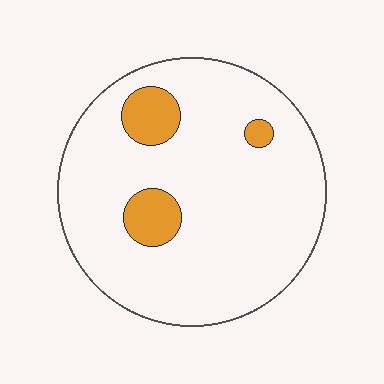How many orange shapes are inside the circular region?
3.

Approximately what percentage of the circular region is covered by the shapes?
Approximately 10%.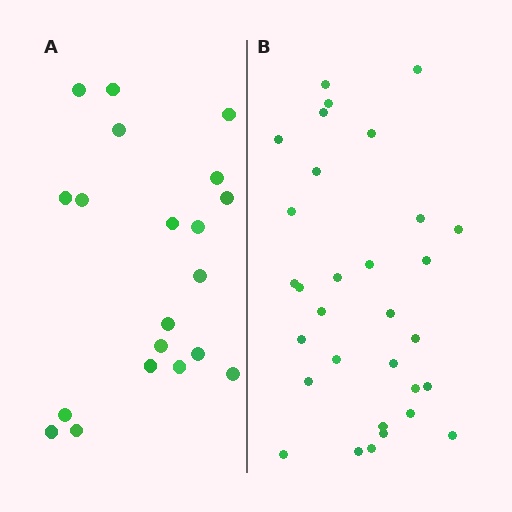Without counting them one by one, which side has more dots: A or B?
Region B (the right region) has more dots.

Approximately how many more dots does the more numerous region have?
Region B has roughly 12 or so more dots than region A.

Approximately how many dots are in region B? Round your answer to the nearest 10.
About 30 dots. (The exact count is 31, which rounds to 30.)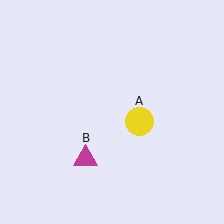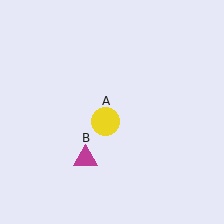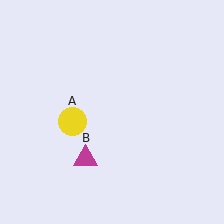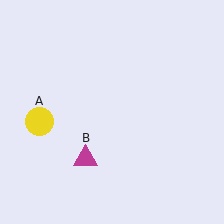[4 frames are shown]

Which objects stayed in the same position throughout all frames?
Magenta triangle (object B) remained stationary.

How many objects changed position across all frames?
1 object changed position: yellow circle (object A).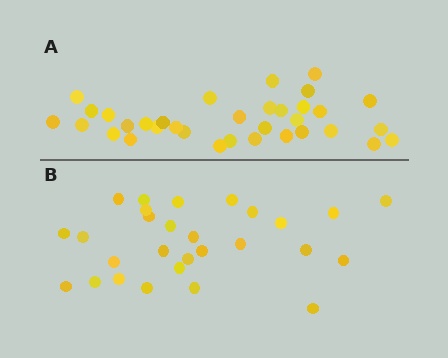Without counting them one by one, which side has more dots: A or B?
Region A (the top region) has more dots.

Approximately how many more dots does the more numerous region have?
Region A has about 6 more dots than region B.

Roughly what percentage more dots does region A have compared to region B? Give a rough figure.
About 20% more.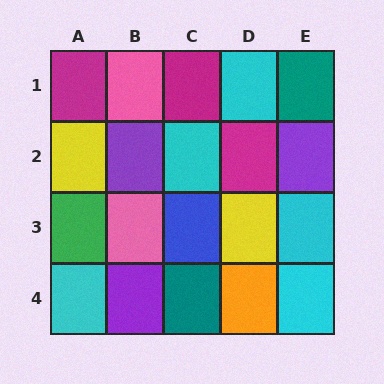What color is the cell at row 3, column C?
Blue.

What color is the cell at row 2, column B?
Purple.